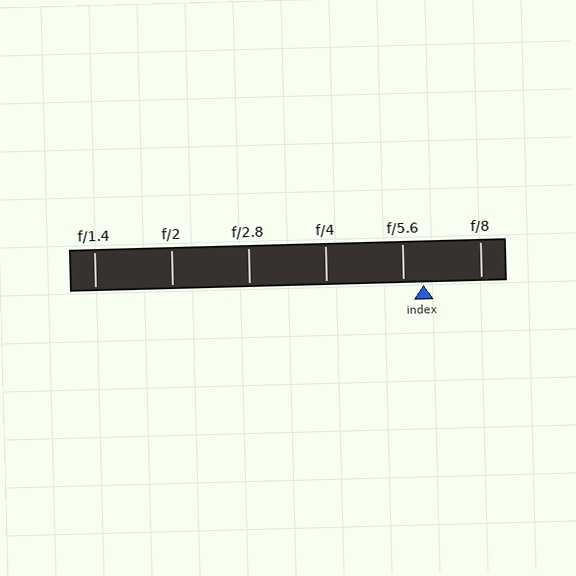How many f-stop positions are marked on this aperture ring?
There are 6 f-stop positions marked.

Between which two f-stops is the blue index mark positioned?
The index mark is between f/5.6 and f/8.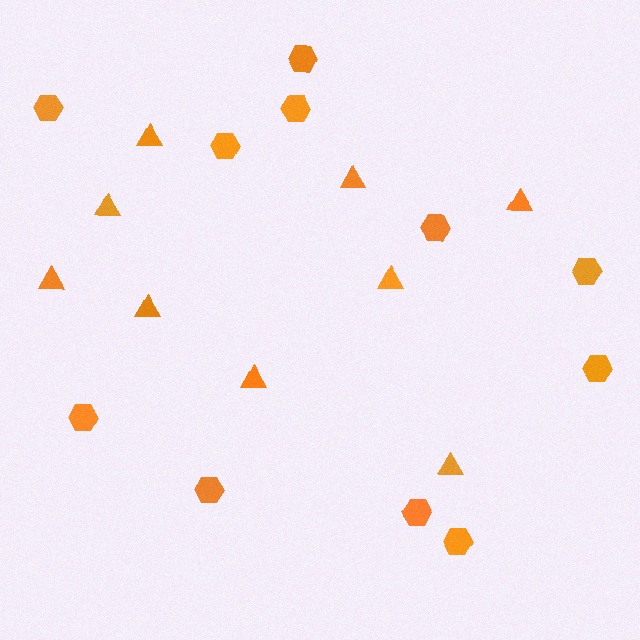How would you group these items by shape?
There are 2 groups: one group of triangles (9) and one group of hexagons (11).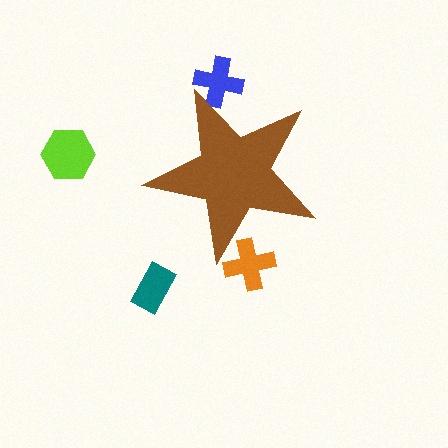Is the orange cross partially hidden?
Yes, the orange cross is partially hidden behind the brown star.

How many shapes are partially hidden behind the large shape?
2 shapes are partially hidden.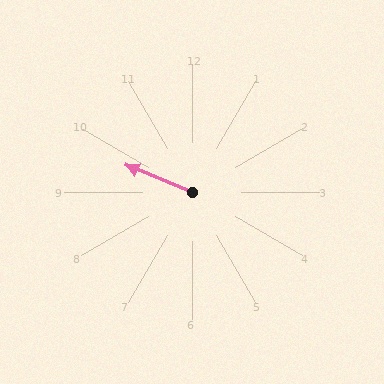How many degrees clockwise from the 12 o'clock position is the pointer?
Approximately 292 degrees.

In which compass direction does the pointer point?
West.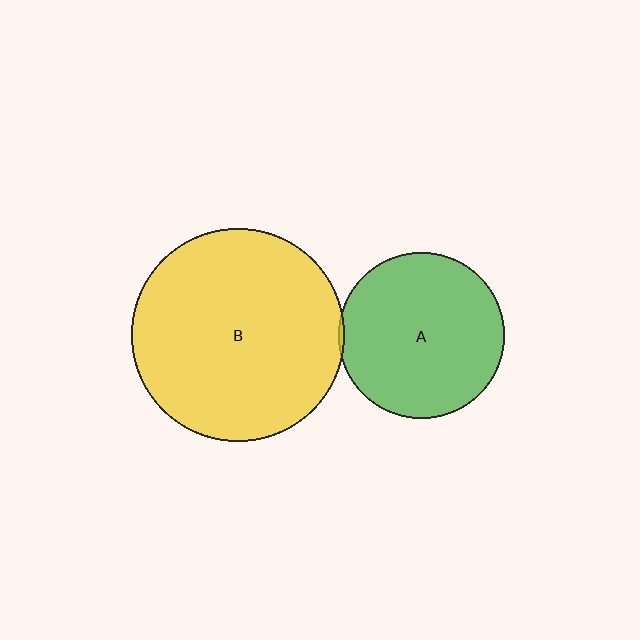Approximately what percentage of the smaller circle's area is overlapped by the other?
Approximately 5%.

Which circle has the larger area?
Circle B (yellow).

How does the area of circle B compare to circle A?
Approximately 1.7 times.